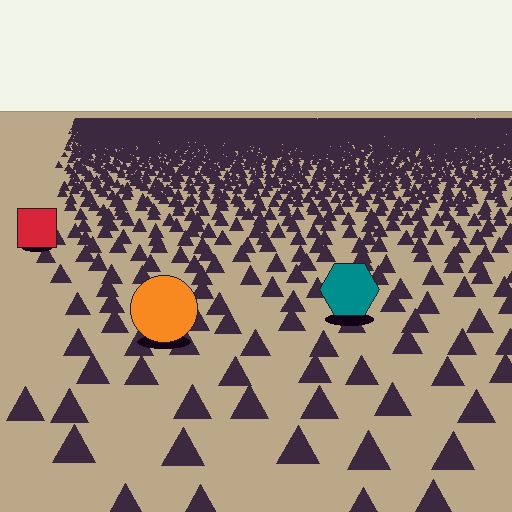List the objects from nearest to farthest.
From nearest to farthest: the orange circle, the teal hexagon, the red square.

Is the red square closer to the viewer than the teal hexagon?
No. The teal hexagon is closer — you can tell from the texture gradient: the ground texture is coarser near it.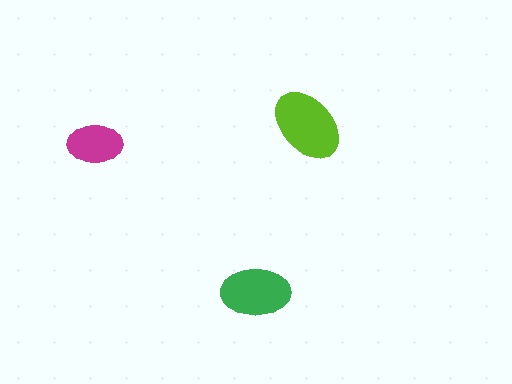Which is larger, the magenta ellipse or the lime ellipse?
The lime one.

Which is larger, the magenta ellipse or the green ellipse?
The green one.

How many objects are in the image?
There are 3 objects in the image.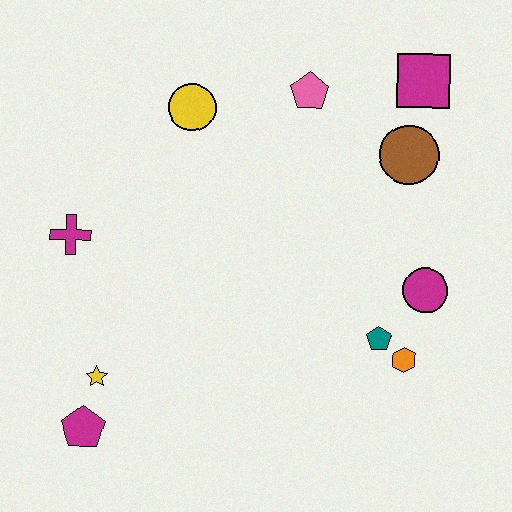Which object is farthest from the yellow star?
The magenta square is farthest from the yellow star.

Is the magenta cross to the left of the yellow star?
Yes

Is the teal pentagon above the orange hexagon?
Yes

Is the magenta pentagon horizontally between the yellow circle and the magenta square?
No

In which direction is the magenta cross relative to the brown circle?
The magenta cross is to the left of the brown circle.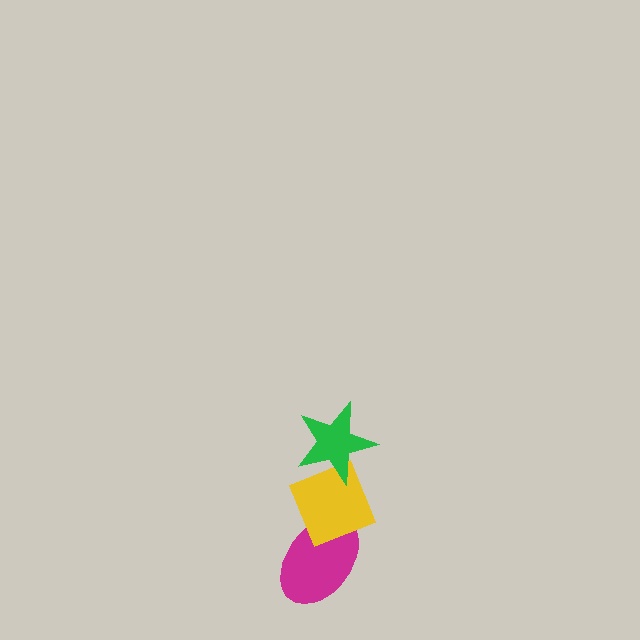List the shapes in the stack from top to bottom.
From top to bottom: the green star, the yellow diamond, the magenta ellipse.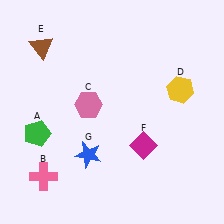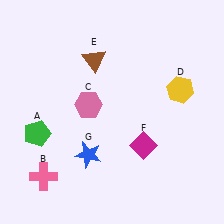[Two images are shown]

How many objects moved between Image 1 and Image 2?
1 object moved between the two images.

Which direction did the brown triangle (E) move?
The brown triangle (E) moved right.